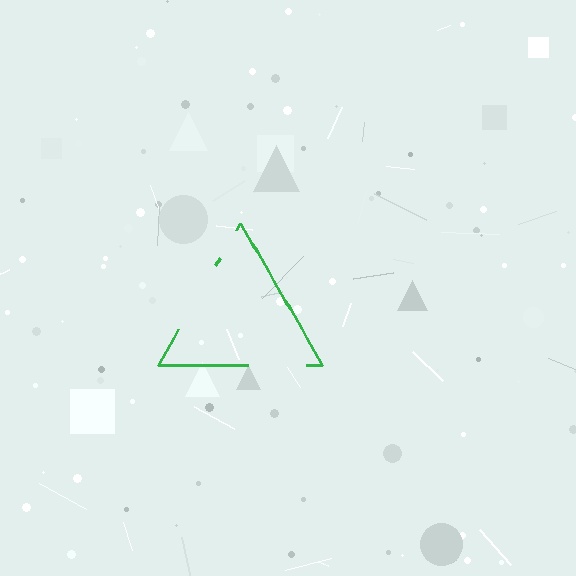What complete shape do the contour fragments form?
The contour fragments form a triangle.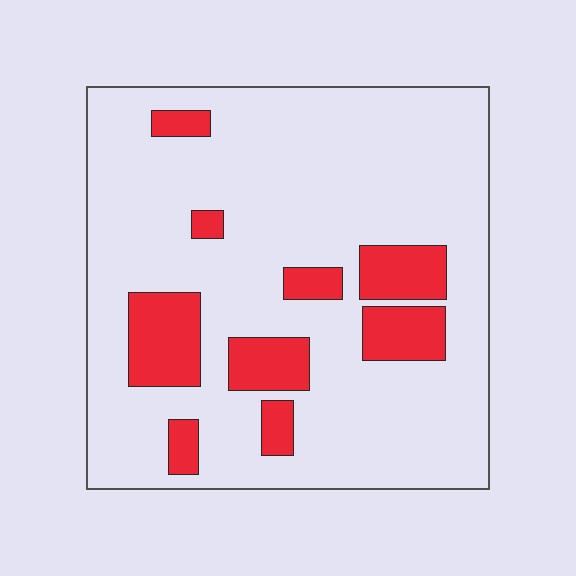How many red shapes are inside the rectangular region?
9.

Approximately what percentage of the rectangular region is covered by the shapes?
Approximately 20%.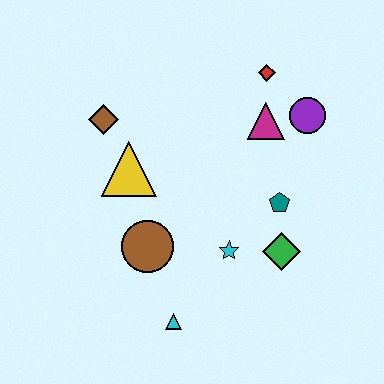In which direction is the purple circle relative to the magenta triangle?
The purple circle is to the right of the magenta triangle.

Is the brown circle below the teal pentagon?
Yes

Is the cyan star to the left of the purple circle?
Yes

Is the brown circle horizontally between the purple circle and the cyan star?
No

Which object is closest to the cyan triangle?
The brown circle is closest to the cyan triangle.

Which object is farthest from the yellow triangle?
The purple circle is farthest from the yellow triangle.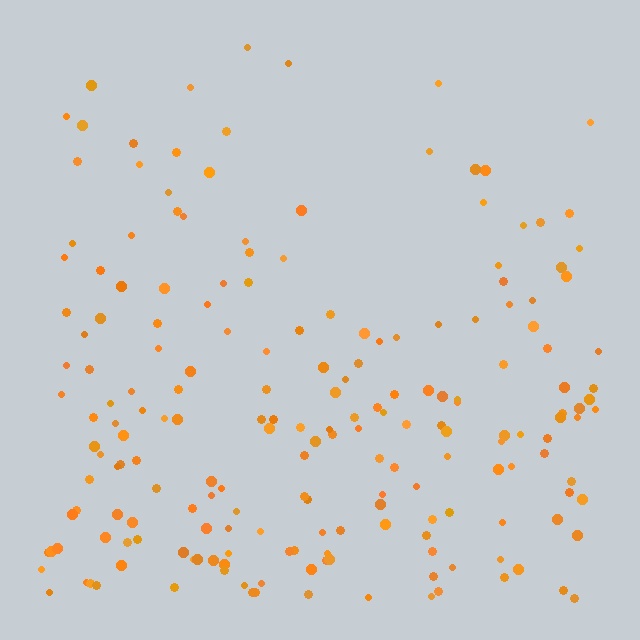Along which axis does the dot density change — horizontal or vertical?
Vertical.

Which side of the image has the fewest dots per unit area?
The top.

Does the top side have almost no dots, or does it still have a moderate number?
Still a moderate number, just noticeably fewer than the bottom.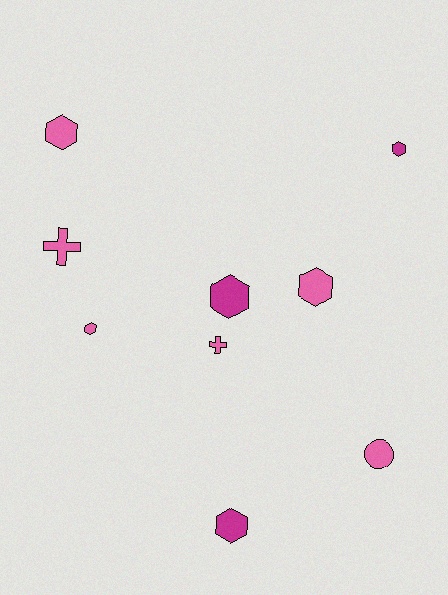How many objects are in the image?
There are 9 objects.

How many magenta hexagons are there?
There are 3 magenta hexagons.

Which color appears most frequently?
Pink, with 6 objects.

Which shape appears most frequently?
Hexagon, with 6 objects.